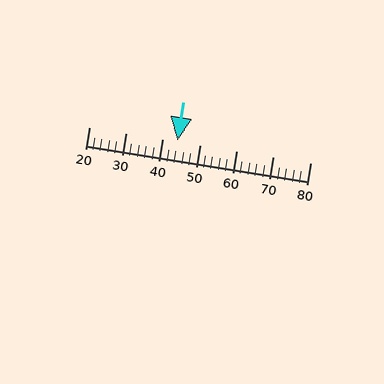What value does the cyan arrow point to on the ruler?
The cyan arrow points to approximately 44.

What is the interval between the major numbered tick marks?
The major tick marks are spaced 10 units apart.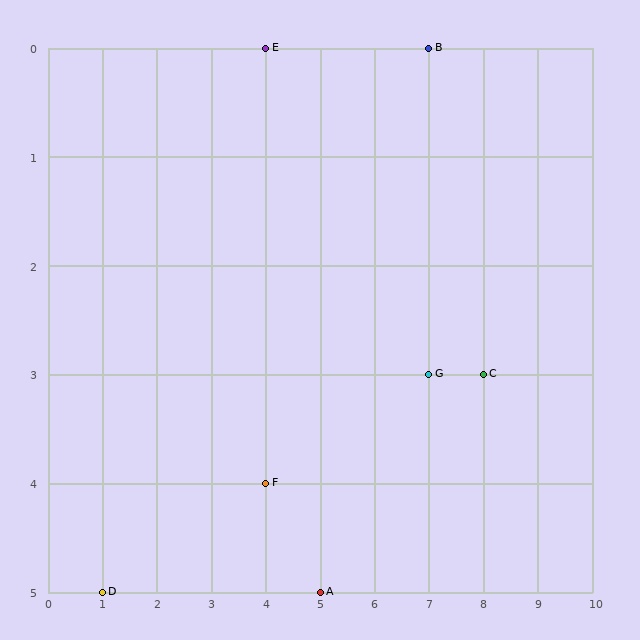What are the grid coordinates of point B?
Point B is at grid coordinates (7, 0).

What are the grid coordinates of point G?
Point G is at grid coordinates (7, 3).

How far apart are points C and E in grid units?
Points C and E are 4 columns and 3 rows apart (about 5.0 grid units diagonally).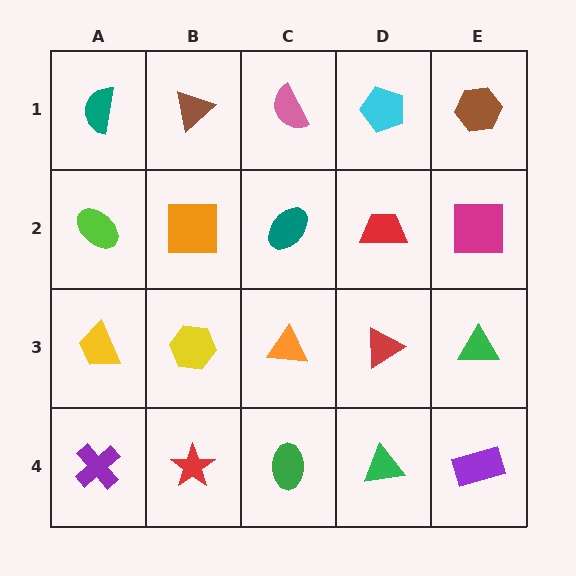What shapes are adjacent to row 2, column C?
A pink semicircle (row 1, column C), an orange triangle (row 3, column C), an orange square (row 2, column B), a red trapezoid (row 2, column D).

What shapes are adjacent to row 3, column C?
A teal ellipse (row 2, column C), a green ellipse (row 4, column C), a yellow hexagon (row 3, column B), a red triangle (row 3, column D).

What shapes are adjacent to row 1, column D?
A red trapezoid (row 2, column D), a pink semicircle (row 1, column C), a brown hexagon (row 1, column E).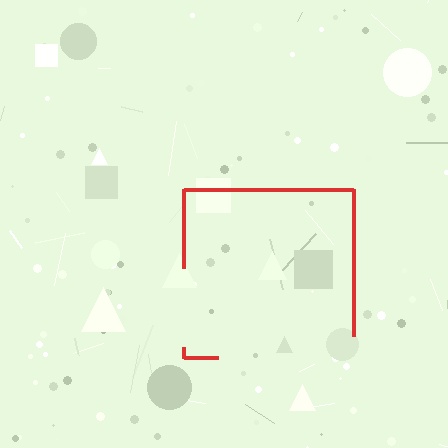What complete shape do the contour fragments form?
The contour fragments form a square.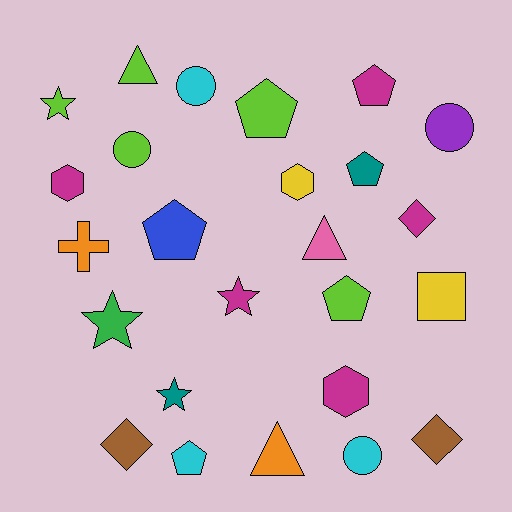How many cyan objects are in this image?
There are 3 cyan objects.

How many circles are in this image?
There are 4 circles.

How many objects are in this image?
There are 25 objects.